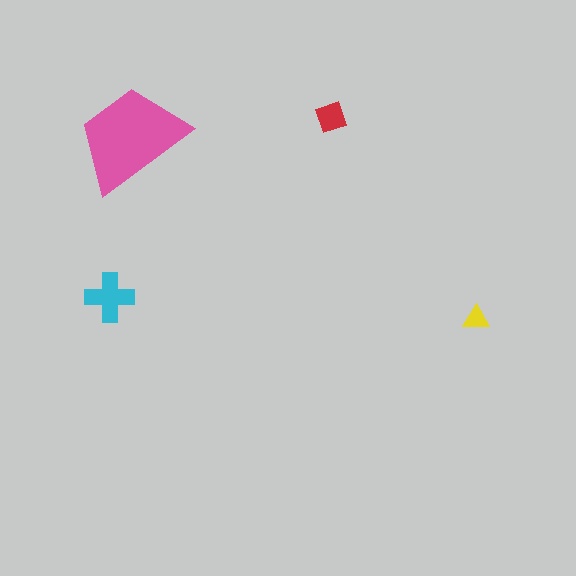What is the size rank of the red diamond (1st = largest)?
3rd.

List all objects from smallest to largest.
The yellow triangle, the red diamond, the cyan cross, the pink trapezoid.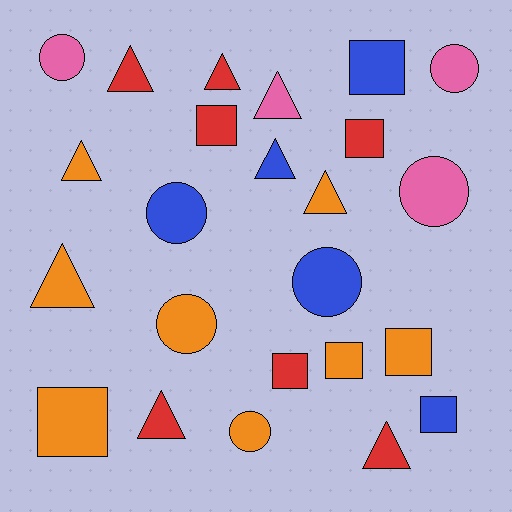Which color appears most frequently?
Orange, with 8 objects.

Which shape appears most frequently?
Triangle, with 9 objects.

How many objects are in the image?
There are 24 objects.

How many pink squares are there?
There are no pink squares.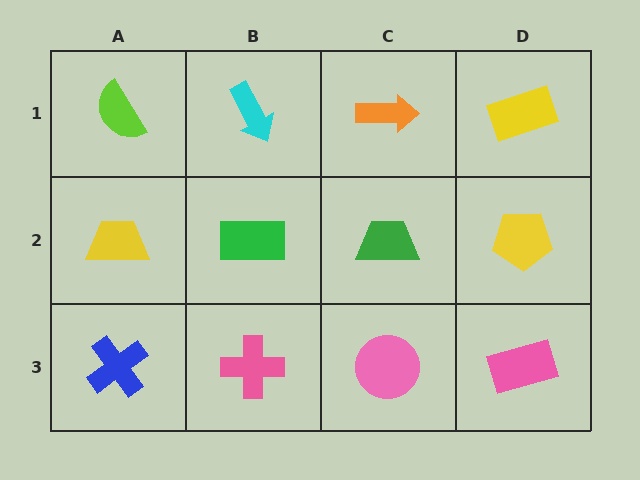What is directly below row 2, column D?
A pink rectangle.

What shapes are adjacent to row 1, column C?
A green trapezoid (row 2, column C), a cyan arrow (row 1, column B), a yellow rectangle (row 1, column D).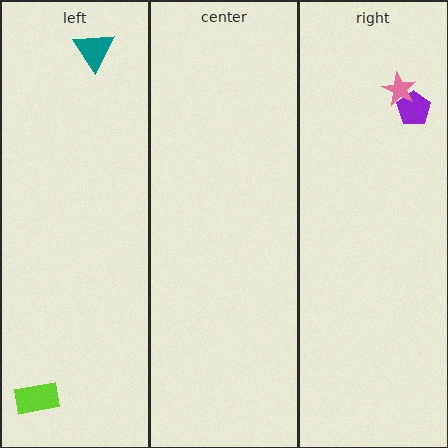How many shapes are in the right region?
2.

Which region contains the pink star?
The right region.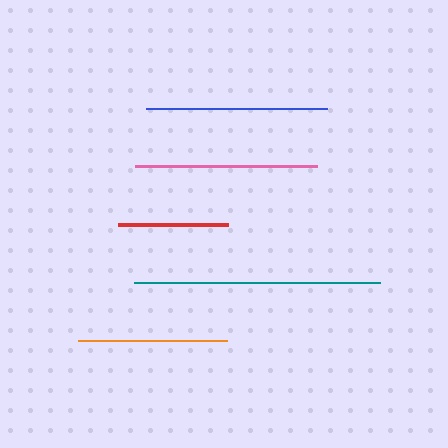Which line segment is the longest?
The teal line is the longest at approximately 246 pixels.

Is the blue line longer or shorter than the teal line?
The teal line is longer than the blue line.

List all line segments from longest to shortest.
From longest to shortest: teal, pink, blue, orange, red.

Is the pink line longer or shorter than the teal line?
The teal line is longer than the pink line.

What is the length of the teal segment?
The teal segment is approximately 246 pixels long.